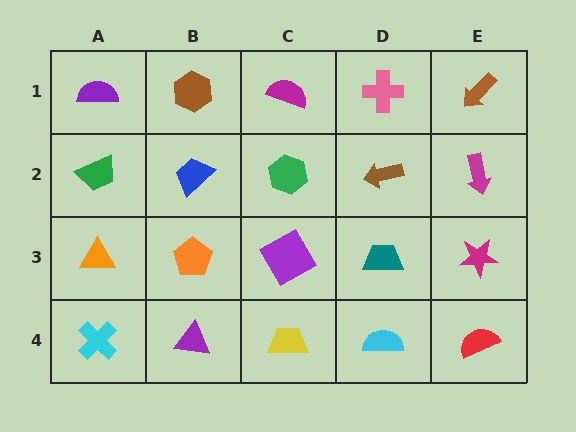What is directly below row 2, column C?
A purple square.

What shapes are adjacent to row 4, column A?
An orange triangle (row 3, column A), a purple triangle (row 4, column B).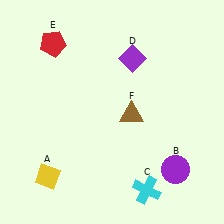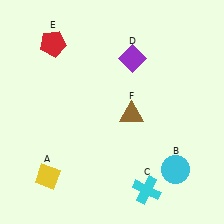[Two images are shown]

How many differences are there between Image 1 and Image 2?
There is 1 difference between the two images.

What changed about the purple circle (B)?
In Image 1, B is purple. In Image 2, it changed to cyan.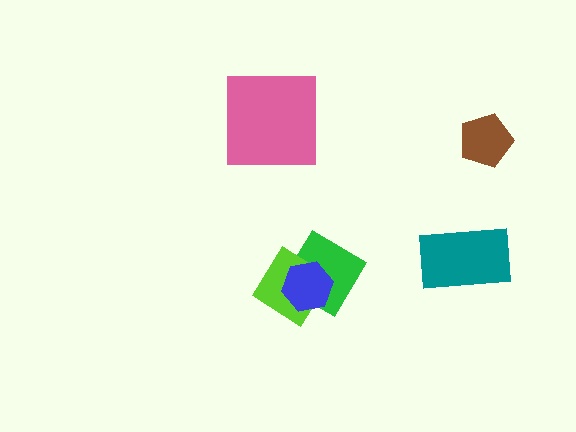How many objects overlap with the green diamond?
2 objects overlap with the green diamond.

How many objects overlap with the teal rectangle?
0 objects overlap with the teal rectangle.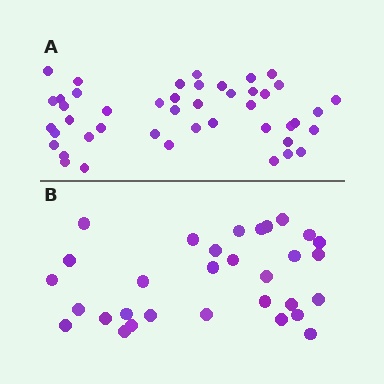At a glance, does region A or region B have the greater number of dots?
Region A (the top region) has more dots.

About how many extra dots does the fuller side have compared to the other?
Region A has approximately 15 more dots than region B.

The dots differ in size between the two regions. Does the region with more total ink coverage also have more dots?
No. Region B has more total ink coverage because its dots are larger, but region A actually contains more individual dots. Total area can be misleading — the number of items is what matters here.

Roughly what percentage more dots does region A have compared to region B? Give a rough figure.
About 45% more.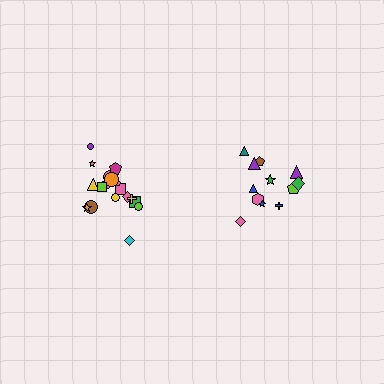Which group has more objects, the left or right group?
The left group.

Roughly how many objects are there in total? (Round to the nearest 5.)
Roughly 30 objects in total.